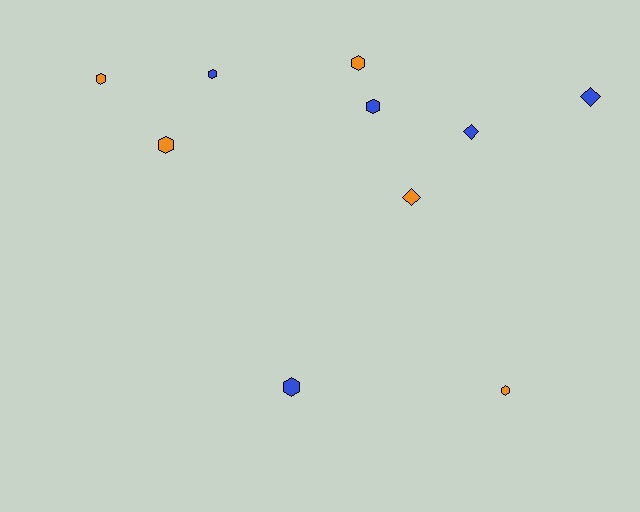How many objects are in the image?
There are 10 objects.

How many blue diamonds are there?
There are 2 blue diamonds.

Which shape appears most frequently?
Hexagon, with 7 objects.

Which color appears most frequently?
Blue, with 5 objects.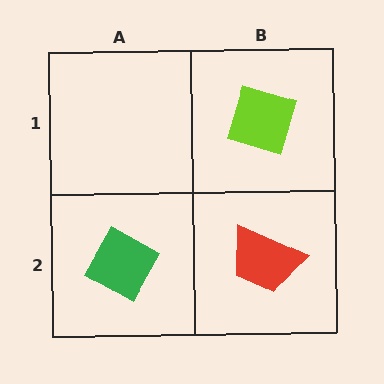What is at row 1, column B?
A lime diamond.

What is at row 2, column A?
A green diamond.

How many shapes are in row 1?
1 shape.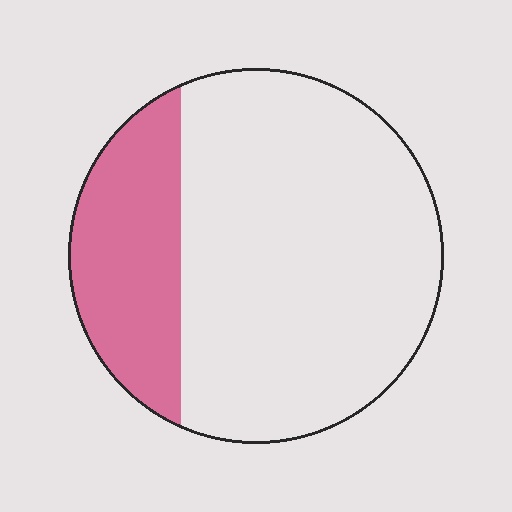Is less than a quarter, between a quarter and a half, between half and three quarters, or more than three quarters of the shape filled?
Between a quarter and a half.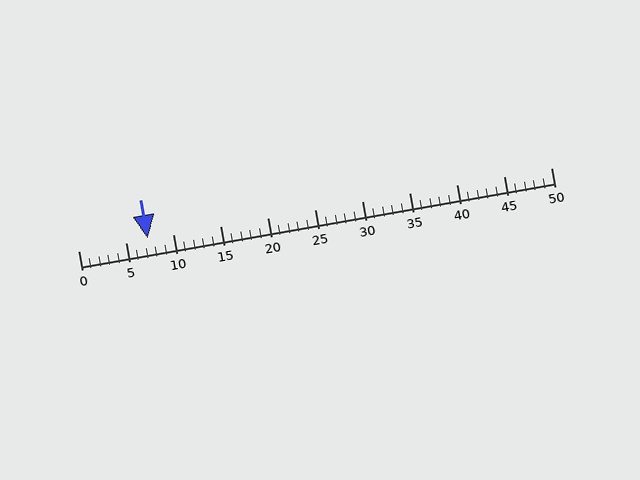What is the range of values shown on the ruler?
The ruler shows values from 0 to 50.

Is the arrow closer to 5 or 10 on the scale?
The arrow is closer to 5.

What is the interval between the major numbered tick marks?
The major tick marks are spaced 5 units apart.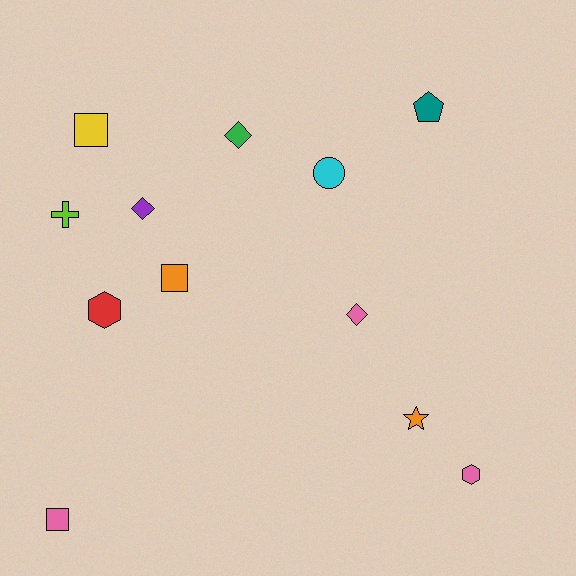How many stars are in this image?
There is 1 star.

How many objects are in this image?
There are 12 objects.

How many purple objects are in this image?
There is 1 purple object.